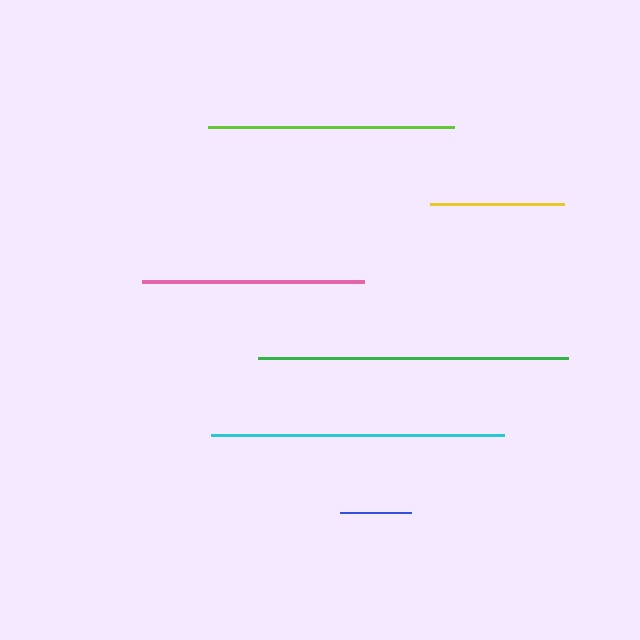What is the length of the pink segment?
The pink segment is approximately 221 pixels long.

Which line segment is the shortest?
The blue line is the shortest at approximately 71 pixels.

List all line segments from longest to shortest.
From longest to shortest: green, cyan, lime, pink, yellow, blue.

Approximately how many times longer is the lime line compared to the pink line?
The lime line is approximately 1.1 times the length of the pink line.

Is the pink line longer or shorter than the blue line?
The pink line is longer than the blue line.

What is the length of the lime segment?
The lime segment is approximately 246 pixels long.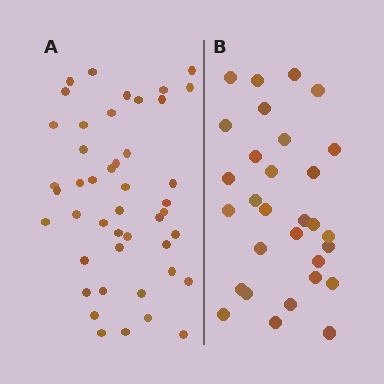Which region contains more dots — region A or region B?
Region A (the left region) has more dots.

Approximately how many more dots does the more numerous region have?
Region A has approximately 15 more dots than region B.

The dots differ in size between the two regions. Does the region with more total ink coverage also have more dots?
No. Region B has more total ink coverage because its dots are larger, but region A actually contains more individual dots. Total area can be misleading — the number of items is what matters here.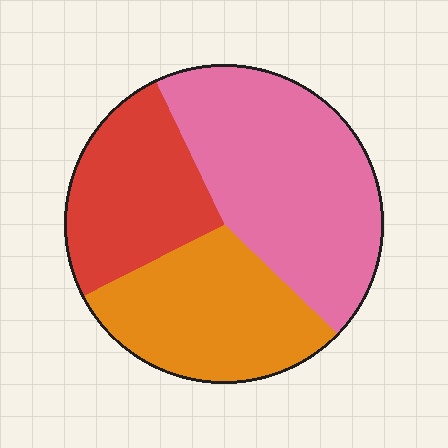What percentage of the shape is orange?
Orange covers about 30% of the shape.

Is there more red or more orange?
Orange.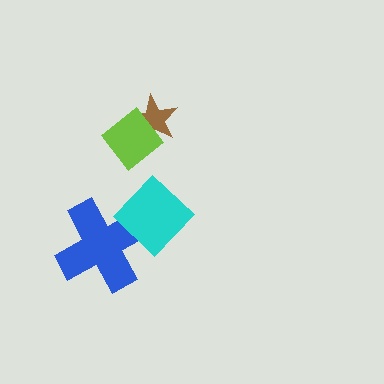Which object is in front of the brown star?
The lime diamond is in front of the brown star.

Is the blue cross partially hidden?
Yes, it is partially covered by another shape.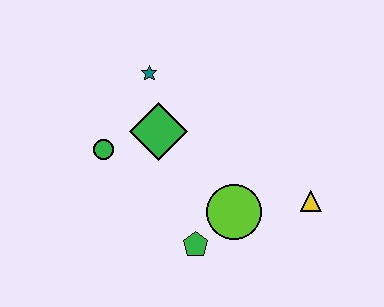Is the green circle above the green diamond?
No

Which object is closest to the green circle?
The green diamond is closest to the green circle.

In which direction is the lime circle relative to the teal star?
The lime circle is below the teal star.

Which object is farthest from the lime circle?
The teal star is farthest from the lime circle.